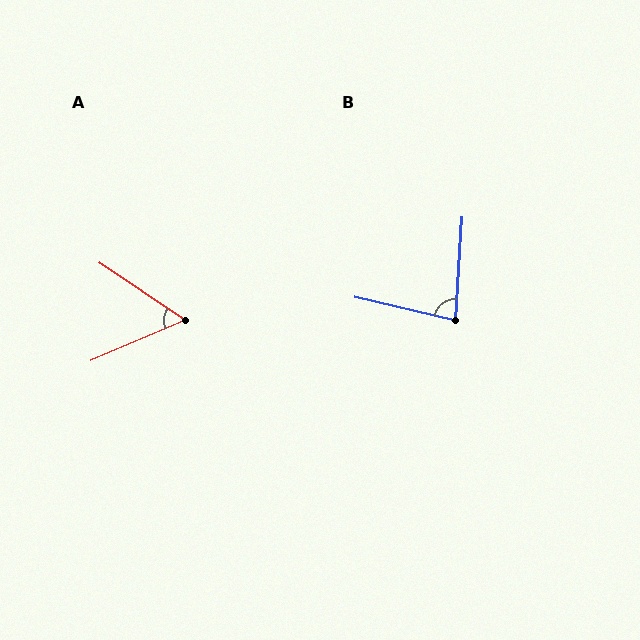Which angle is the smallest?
A, at approximately 57 degrees.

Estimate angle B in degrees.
Approximately 80 degrees.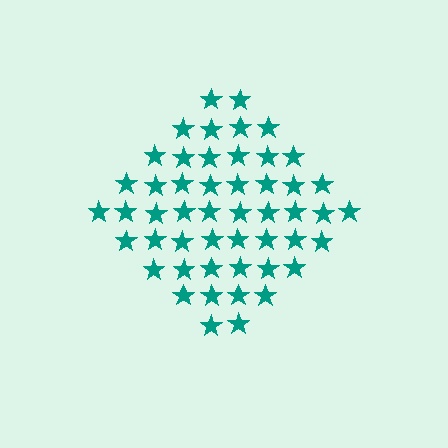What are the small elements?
The small elements are stars.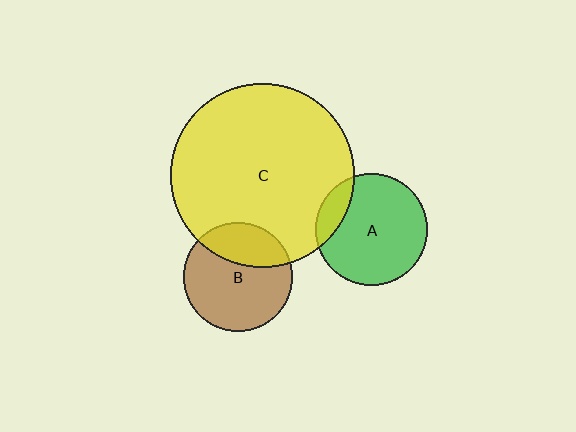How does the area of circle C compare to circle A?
Approximately 2.7 times.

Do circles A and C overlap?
Yes.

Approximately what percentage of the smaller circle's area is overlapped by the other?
Approximately 15%.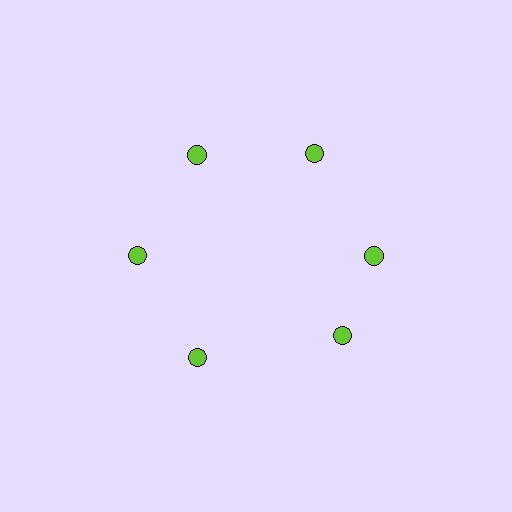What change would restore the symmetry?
The symmetry would be restored by rotating it back into even spacing with its neighbors so that all 6 circles sit at equal angles and equal distance from the center.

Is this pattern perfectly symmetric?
No. The 6 lime circles are arranged in a ring, but one element near the 5 o'clock position is rotated out of alignment along the ring, breaking the 6-fold rotational symmetry.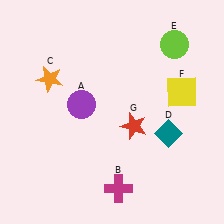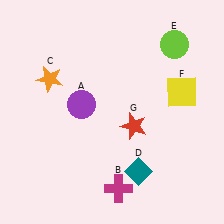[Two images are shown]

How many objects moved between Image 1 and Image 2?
1 object moved between the two images.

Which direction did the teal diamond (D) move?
The teal diamond (D) moved down.